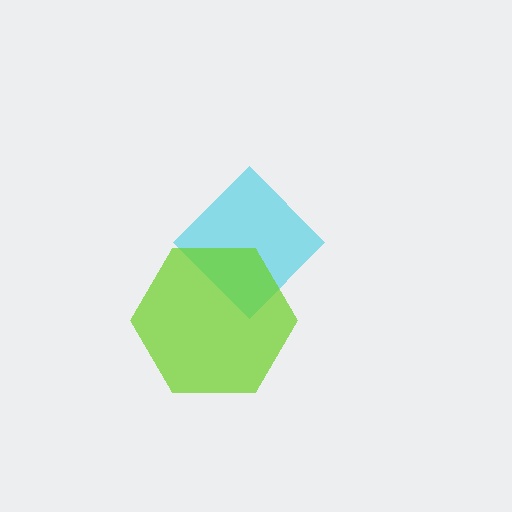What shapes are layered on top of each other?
The layered shapes are: a cyan diamond, a lime hexagon.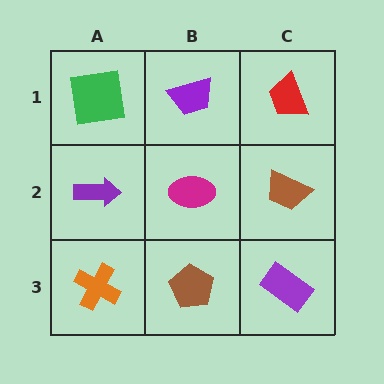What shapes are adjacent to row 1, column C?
A brown trapezoid (row 2, column C), a purple trapezoid (row 1, column B).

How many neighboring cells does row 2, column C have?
3.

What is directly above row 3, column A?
A purple arrow.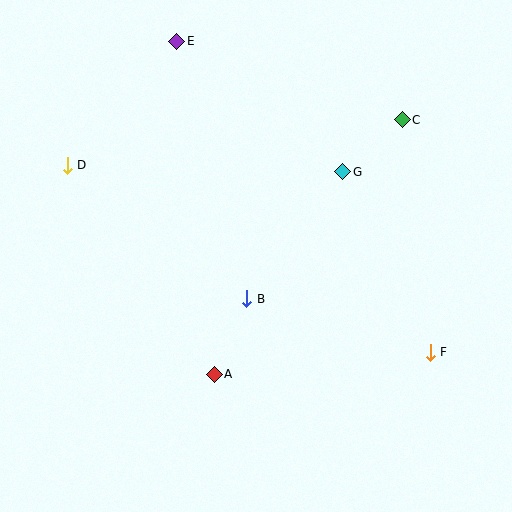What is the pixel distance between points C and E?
The distance between C and E is 239 pixels.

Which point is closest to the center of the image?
Point B at (247, 299) is closest to the center.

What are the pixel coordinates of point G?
Point G is at (343, 172).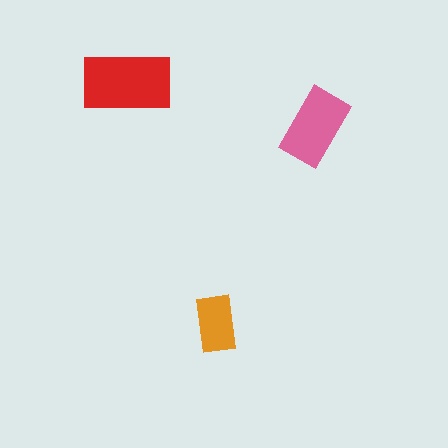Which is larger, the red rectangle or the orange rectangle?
The red one.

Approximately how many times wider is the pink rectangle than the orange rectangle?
About 1.5 times wider.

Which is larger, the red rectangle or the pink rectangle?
The red one.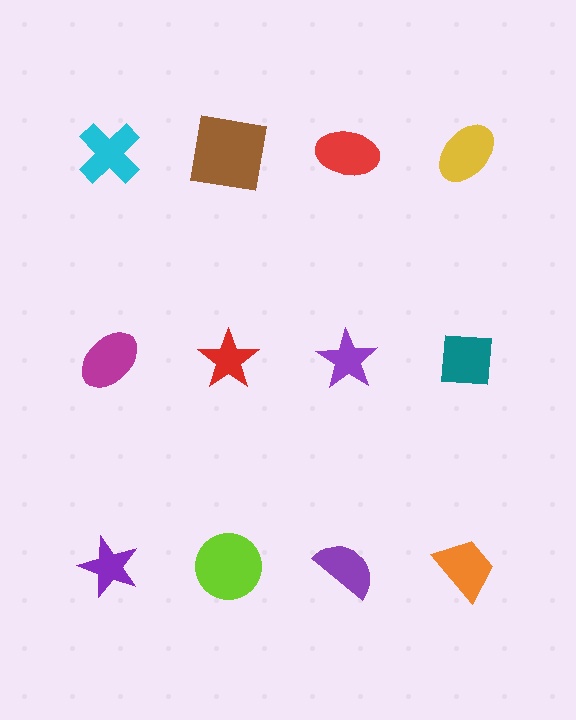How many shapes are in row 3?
4 shapes.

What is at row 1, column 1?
A cyan cross.